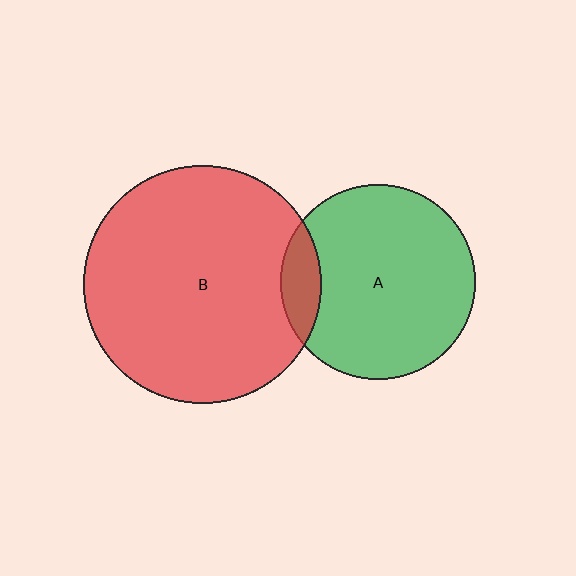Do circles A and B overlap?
Yes.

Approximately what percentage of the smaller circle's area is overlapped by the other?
Approximately 10%.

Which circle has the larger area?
Circle B (red).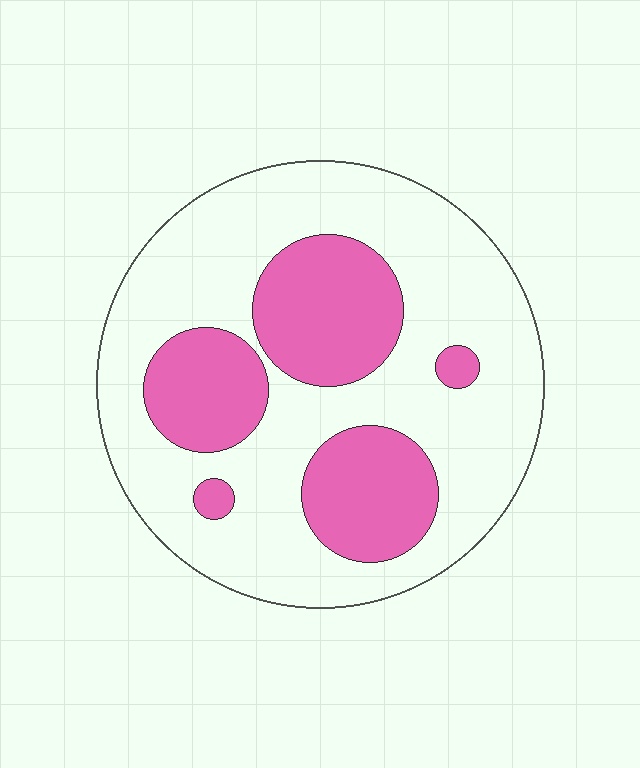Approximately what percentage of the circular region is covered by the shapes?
Approximately 30%.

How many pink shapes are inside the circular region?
5.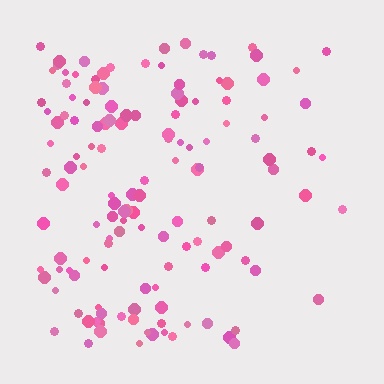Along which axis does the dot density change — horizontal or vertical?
Horizontal.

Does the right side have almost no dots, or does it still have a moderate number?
Still a moderate number, just noticeably fewer than the left.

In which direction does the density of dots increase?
From right to left, with the left side densest.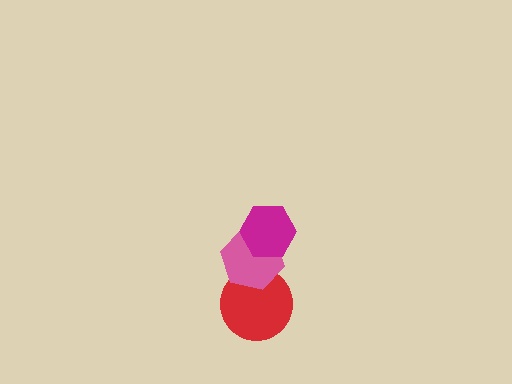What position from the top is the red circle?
The red circle is 3rd from the top.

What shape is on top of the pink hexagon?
The magenta hexagon is on top of the pink hexagon.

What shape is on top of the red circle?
The pink hexagon is on top of the red circle.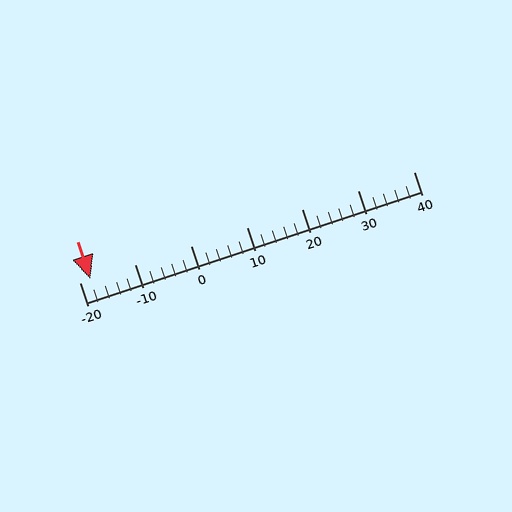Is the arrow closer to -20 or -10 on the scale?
The arrow is closer to -20.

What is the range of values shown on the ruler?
The ruler shows values from -20 to 40.